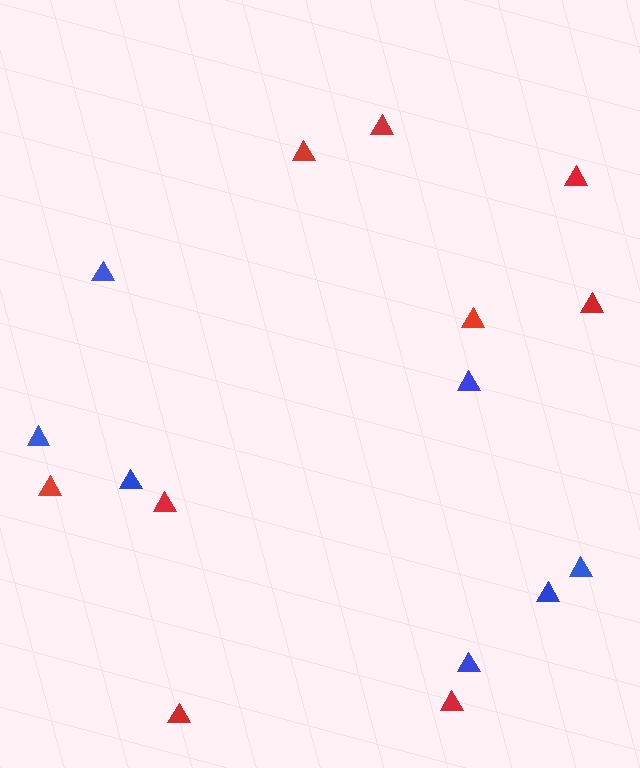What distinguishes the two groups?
There are 2 groups: one group of blue triangles (7) and one group of red triangles (9).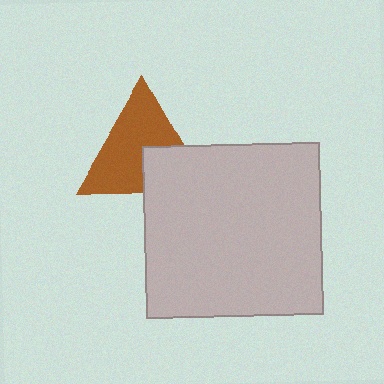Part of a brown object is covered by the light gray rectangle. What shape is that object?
It is a triangle.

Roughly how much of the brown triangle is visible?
Most of it is visible (roughly 68%).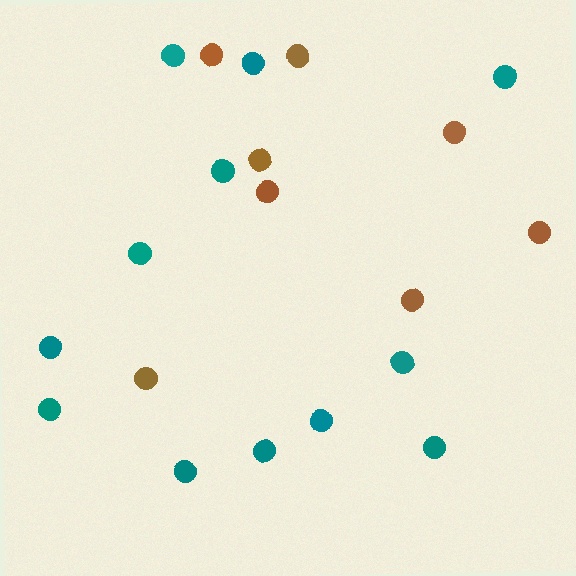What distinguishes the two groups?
There are 2 groups: one group of teal circles (12) and one group of brown circles (8).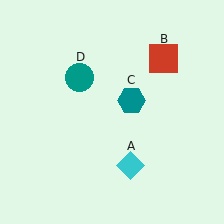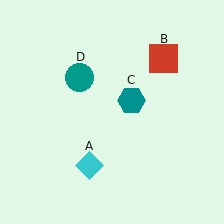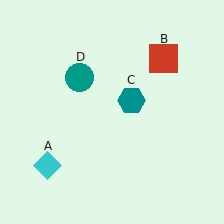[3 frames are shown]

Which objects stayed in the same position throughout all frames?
Red square (object B) and teal hexagon (object C) and teal circle (object D) remained stationary.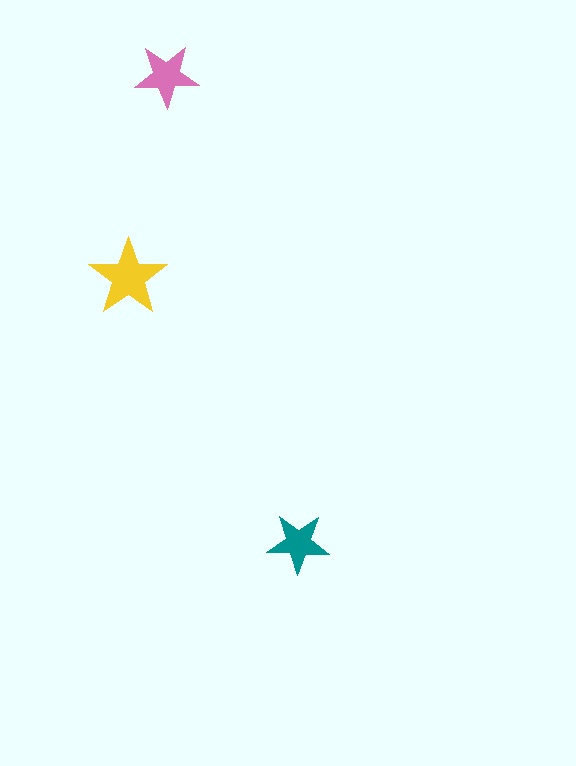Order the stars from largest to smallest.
the yellow one, the pink one, the teal one.